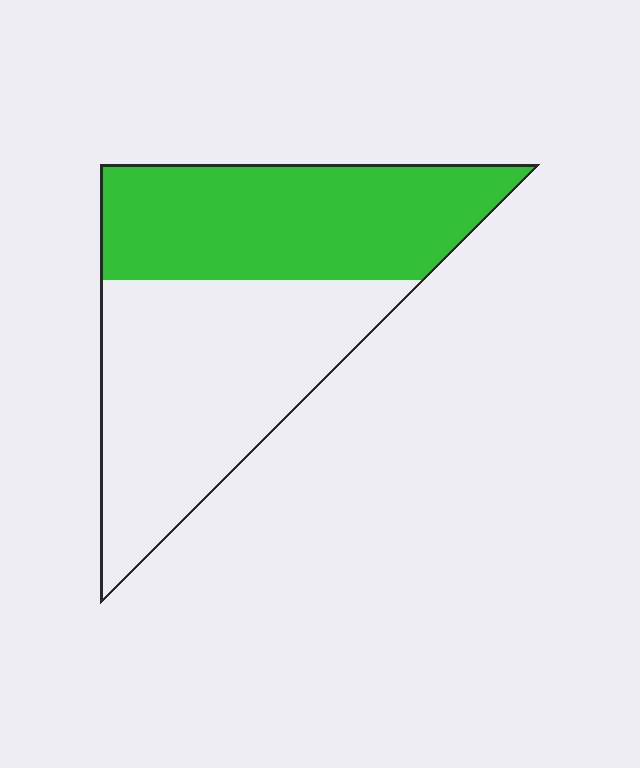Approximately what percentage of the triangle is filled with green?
Approximately 45%.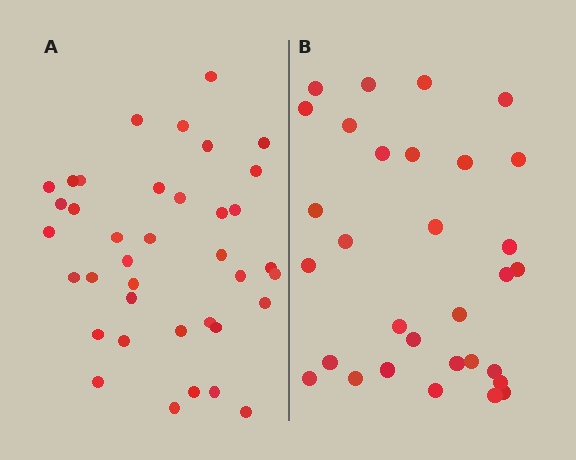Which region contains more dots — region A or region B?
Region A (the left region) has more dots.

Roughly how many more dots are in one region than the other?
Region A has roughly 8 or so more dots than region B.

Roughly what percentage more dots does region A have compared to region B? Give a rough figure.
About 25% more.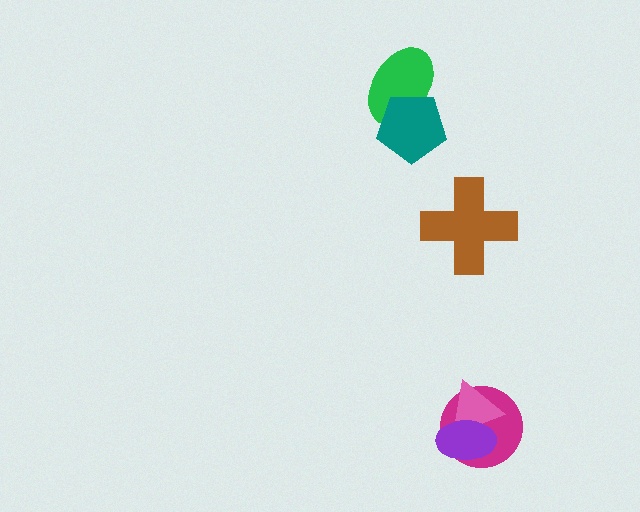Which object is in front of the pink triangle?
The purple ellipse is in front of the pink triangle.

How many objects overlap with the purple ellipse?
2 objects overlap with the purple ellipse.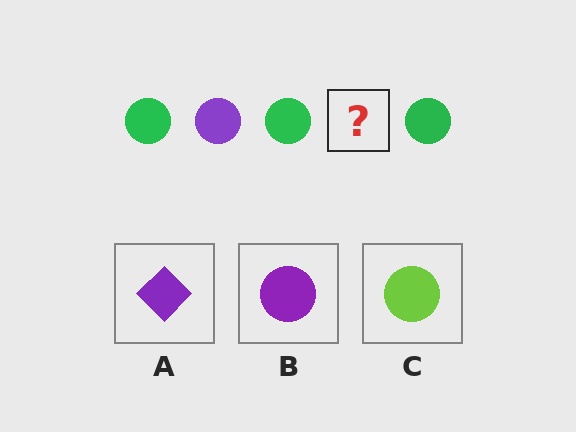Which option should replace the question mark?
Option B.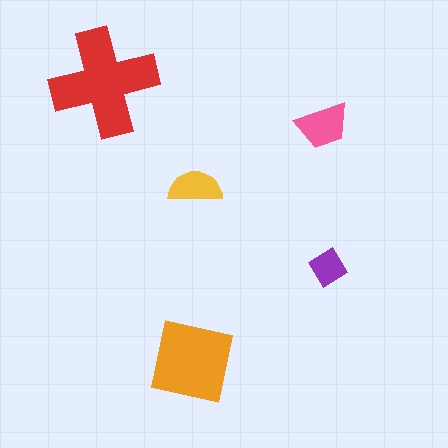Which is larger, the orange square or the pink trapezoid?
The orange square.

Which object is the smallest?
The purple diamond.